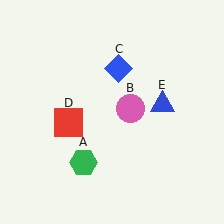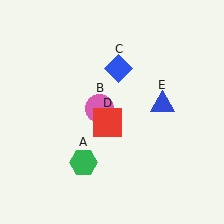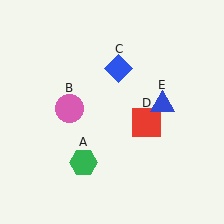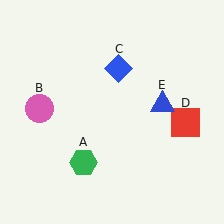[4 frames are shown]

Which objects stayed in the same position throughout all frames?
Green hexagon (object A) and blue diamond (object C) and blue triangle (object E) remained stationary.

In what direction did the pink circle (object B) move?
The pink circle (object B) moved left.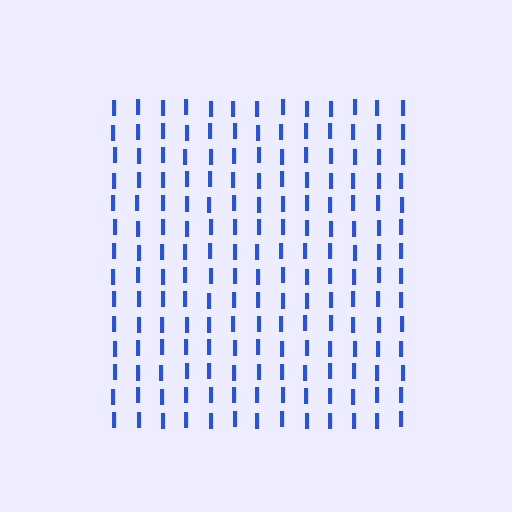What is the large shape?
The large shape is a square.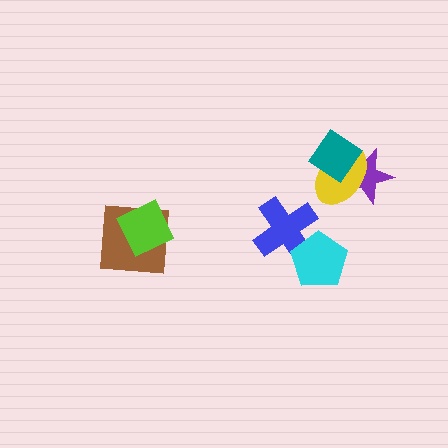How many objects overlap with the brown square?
1 object overlaps with the brown square.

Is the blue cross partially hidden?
Yes, it is partially covered by another shape.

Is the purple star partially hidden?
Yes, it is partially covered by another shape.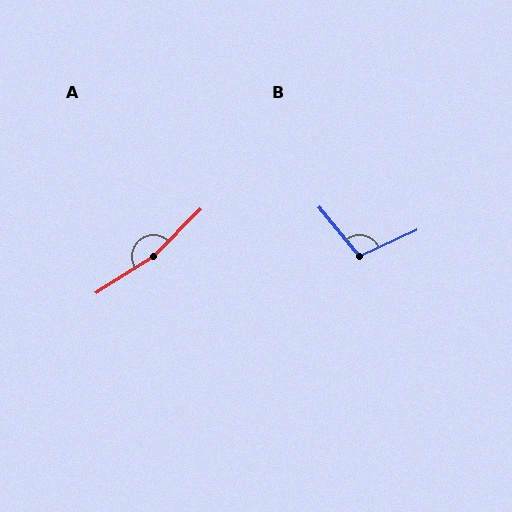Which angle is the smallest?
B, at approximately 105 degrees.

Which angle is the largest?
A, at approximately 168 degrees.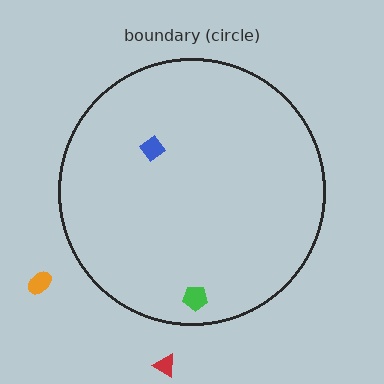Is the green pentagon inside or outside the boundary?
Inside.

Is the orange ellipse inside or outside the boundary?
Outside.